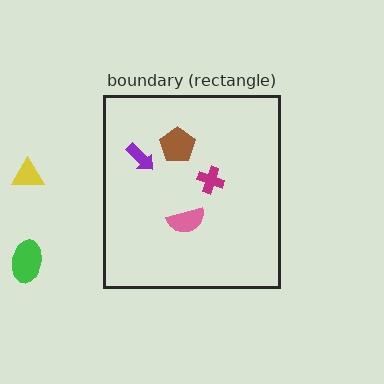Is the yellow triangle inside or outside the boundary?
Outside.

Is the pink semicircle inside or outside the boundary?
Inside.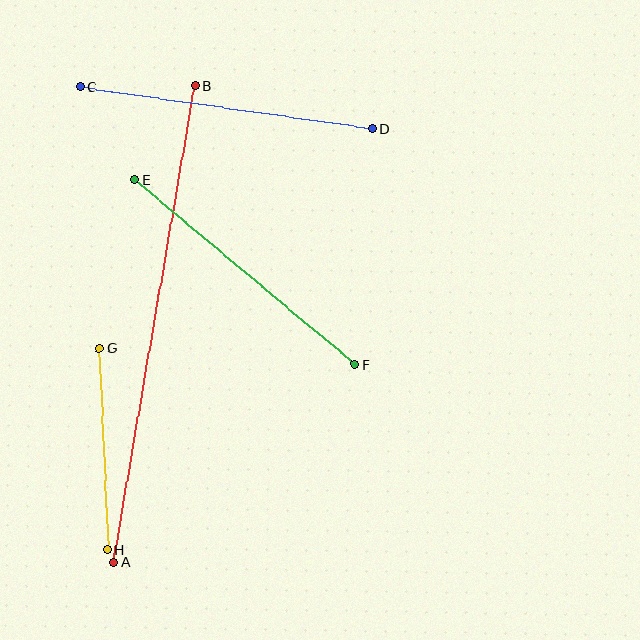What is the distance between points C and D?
The distance is approximately 295 pixels.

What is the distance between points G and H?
The distance is approximately 202 pixels.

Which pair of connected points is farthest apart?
Points A and B are farthest apart.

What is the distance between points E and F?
The distance is approximately 287 pixels.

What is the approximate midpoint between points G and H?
The midpoint is at approximately (103, 449) pixels.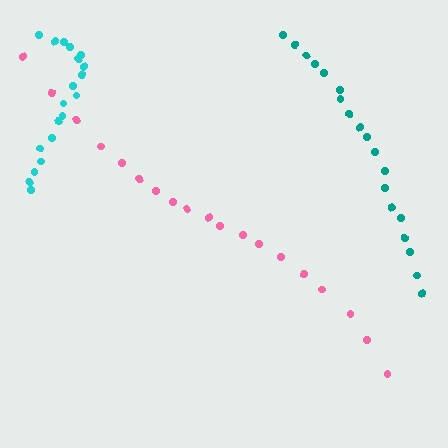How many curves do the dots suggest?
There are 3 distinct paths.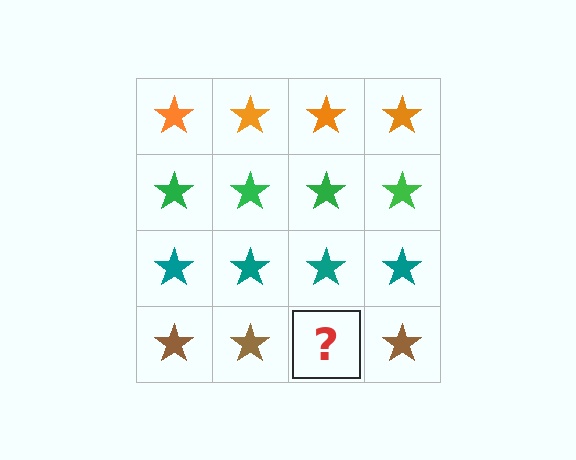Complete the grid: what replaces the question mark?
The question mark should be replaced with a brown star.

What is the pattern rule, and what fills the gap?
The rule is that each row has a consistent color. The gap should be filled with a brown star.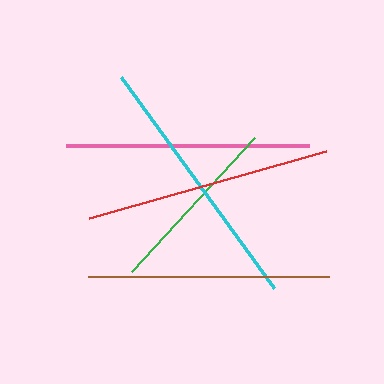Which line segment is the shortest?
The green line is the shortest at approximately 181 pixels.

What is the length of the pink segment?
The pink segment is approximately 243 pixels long.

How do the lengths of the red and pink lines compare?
The red and pink lines are approximately the same length.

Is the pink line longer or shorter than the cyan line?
The cyan line is longer than the pink line.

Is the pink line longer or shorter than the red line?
The red line is longer than the pink line.